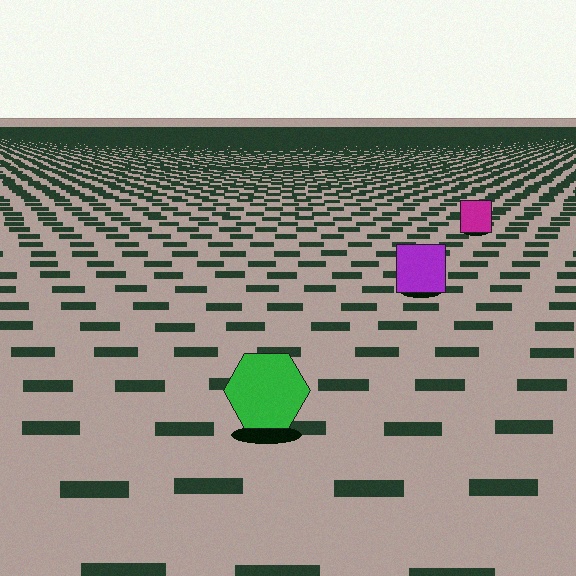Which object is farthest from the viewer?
The magenta square is farthest from the viewer. It appears smaller and the ground texture around it is denser.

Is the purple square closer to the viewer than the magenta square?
Yes. The purple square is closer — you can tell from the texture gradient: the ground texture is coarser near it.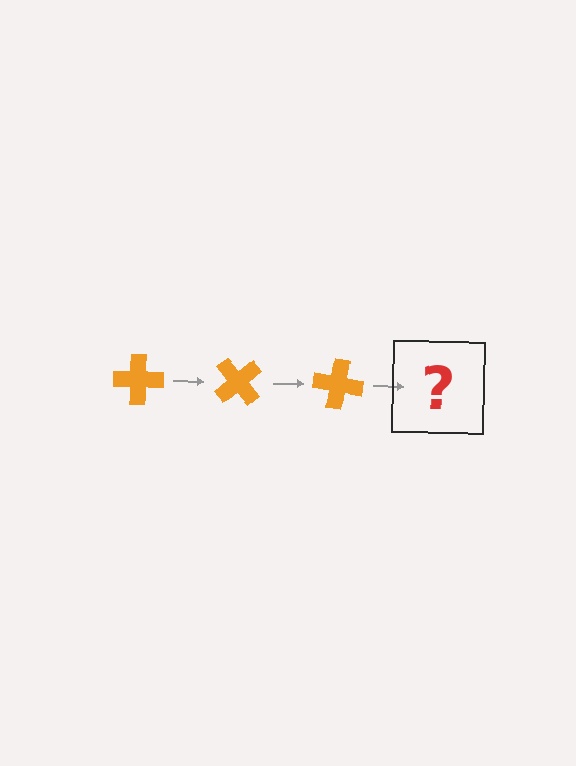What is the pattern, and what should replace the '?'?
The pattern is that the cross rotates 50 degrees each step. The '?' should be an orange cross rotated 150 degrees.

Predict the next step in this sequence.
The next step is an orange cross rotated 150 degrees.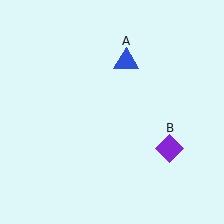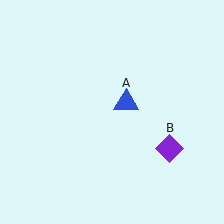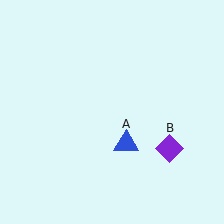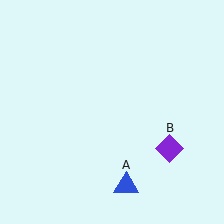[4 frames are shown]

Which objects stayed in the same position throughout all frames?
Purple diamond (object B) remained stationary.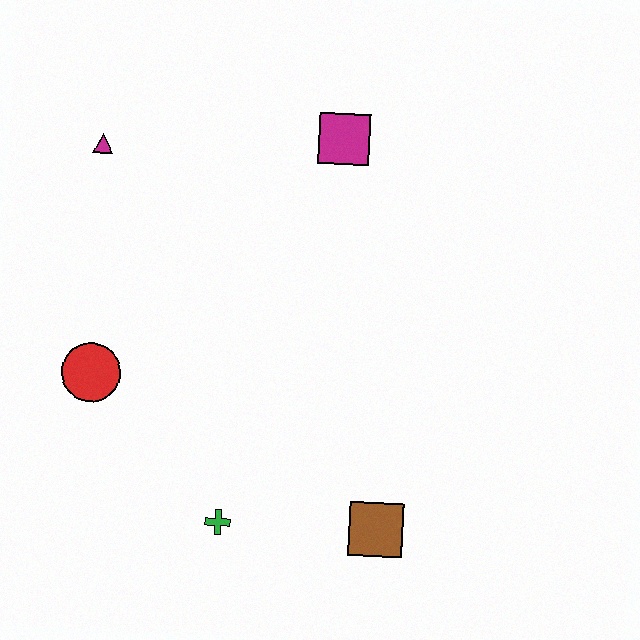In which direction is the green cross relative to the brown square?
The green cross is to the left of the brown square.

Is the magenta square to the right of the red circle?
Yes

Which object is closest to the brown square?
The green cross is closest to the brown square.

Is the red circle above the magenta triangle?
No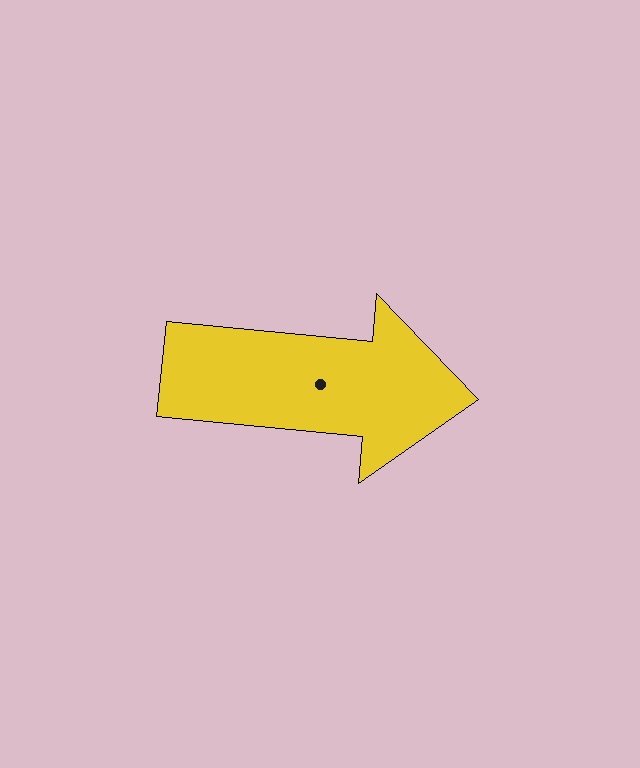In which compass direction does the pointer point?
East.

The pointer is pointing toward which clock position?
Roughly 3 o'clock.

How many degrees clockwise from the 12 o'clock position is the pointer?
Approximately 95 degrees.